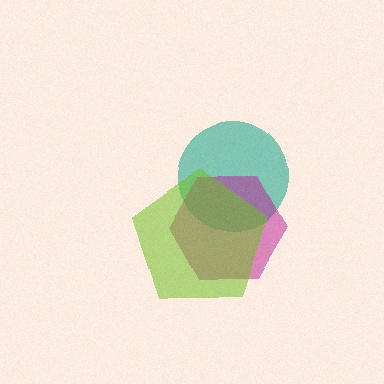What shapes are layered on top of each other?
The layered shapes are: a teal circle, a magenta hexagon, a lime pentagon.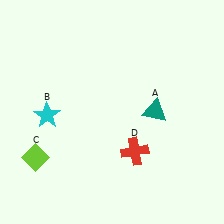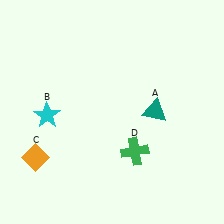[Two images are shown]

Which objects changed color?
C changed from lime to orange. D changed from red to green.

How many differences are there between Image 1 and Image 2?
There are 2 differences between the two images.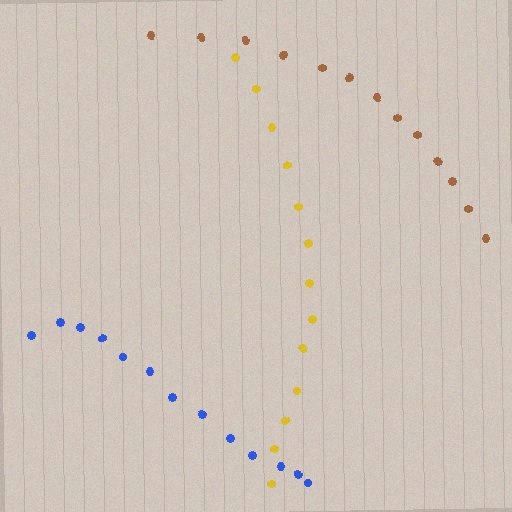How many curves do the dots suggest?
There are 3 distinct paths.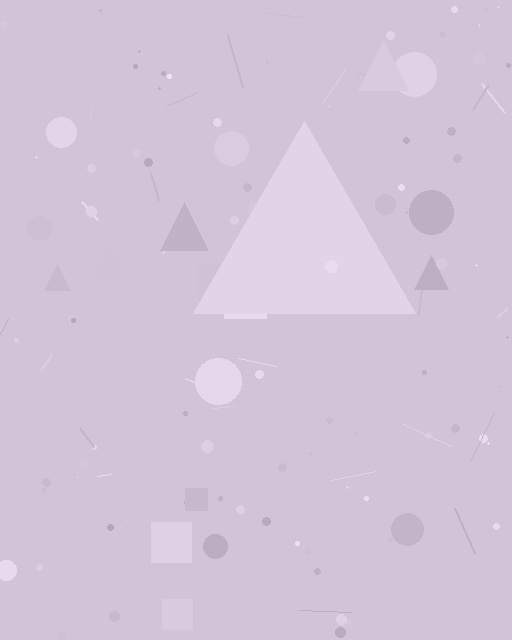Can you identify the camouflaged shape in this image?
The camouflaged shape is a triangle.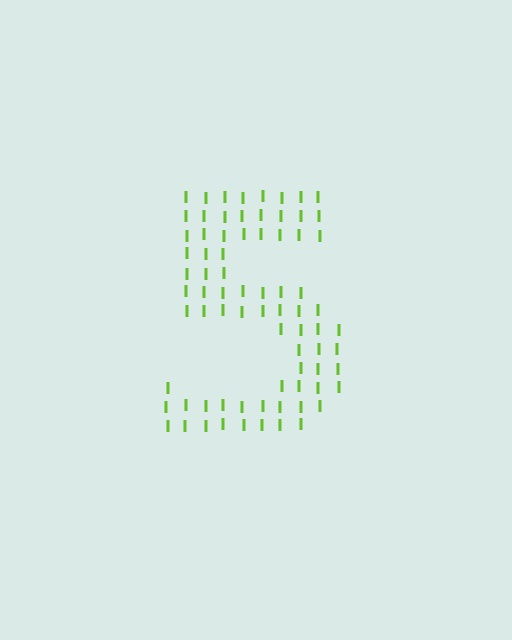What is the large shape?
The large shape is the digit 5.